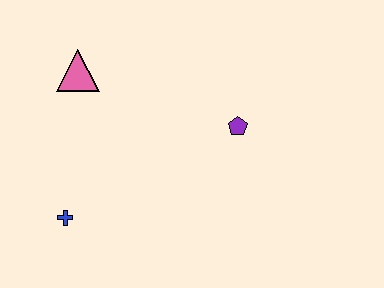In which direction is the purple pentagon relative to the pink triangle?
The purple pentagon is to the right of the pink triangle.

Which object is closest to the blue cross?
The pink triangle is closest to the blue cross.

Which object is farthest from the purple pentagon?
The blue cross is farthest from the purple pentagon.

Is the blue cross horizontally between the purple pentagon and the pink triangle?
No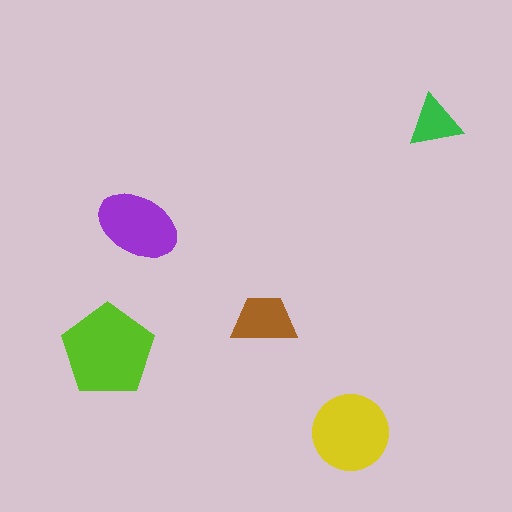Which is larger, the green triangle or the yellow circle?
The yellow circle.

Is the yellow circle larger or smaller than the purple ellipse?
Larger.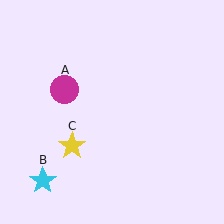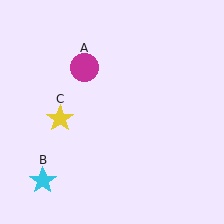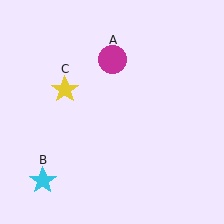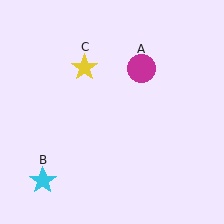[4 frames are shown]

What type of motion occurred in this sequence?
The magenta circle (object A), yellow star (object C) rotated clockwise around the center of the scene.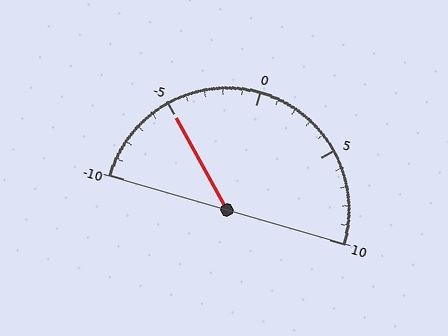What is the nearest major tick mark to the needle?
The nearest major tick mark is -5.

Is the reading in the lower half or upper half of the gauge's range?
The reading is in the lower half of the range (-10 to 10).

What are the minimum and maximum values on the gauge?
The gauge ranges from -10 to 10.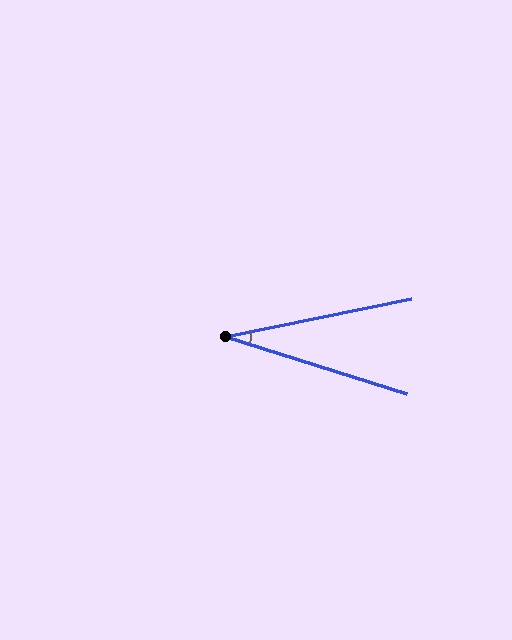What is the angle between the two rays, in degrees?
Approximately 29 degrees.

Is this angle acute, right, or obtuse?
It is acute.